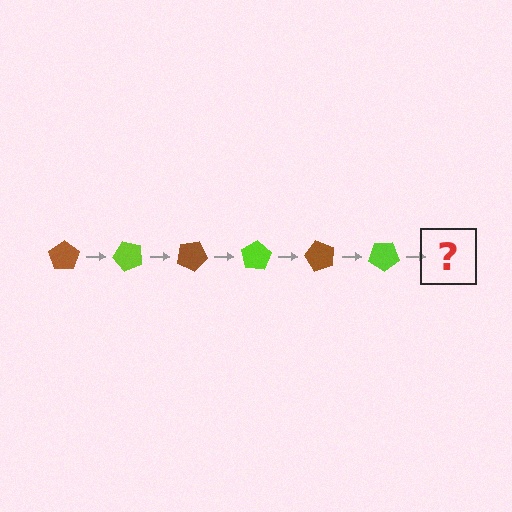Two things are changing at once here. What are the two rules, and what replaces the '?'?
The two rules are that it rotates 50 degrees each step and the color cycles through brown and lime. The '?' should be a brown pentagon, rotated 300 degrees from the start.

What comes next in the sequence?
The next element should be a brown pentagon, rotated 300 degrees from the start.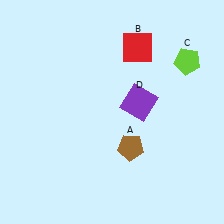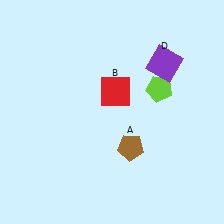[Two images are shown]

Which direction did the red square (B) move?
The red square (B) moved down.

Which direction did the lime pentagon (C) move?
The lime pentagon (C) moved left.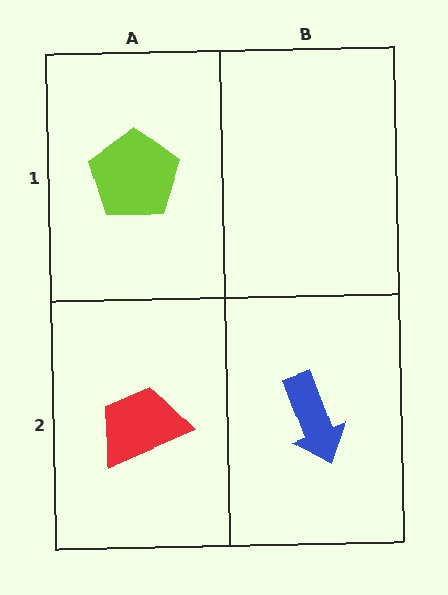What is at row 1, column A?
A lime pentagon.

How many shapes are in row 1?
1 shape.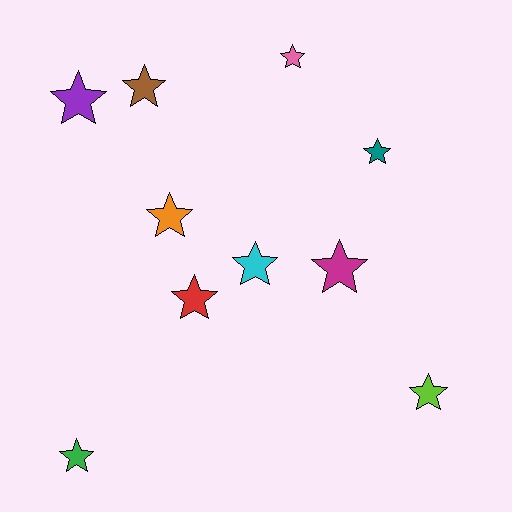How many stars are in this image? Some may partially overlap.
There are 10 stars.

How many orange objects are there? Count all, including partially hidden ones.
There is 1 orange object.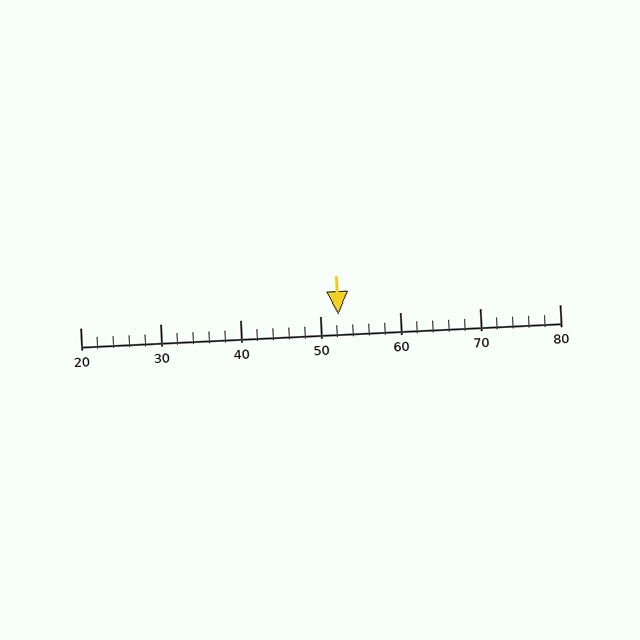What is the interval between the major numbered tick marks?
The major tick marks are spaced 10 units apart.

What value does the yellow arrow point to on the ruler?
The yellow arrow points to approximately 52.